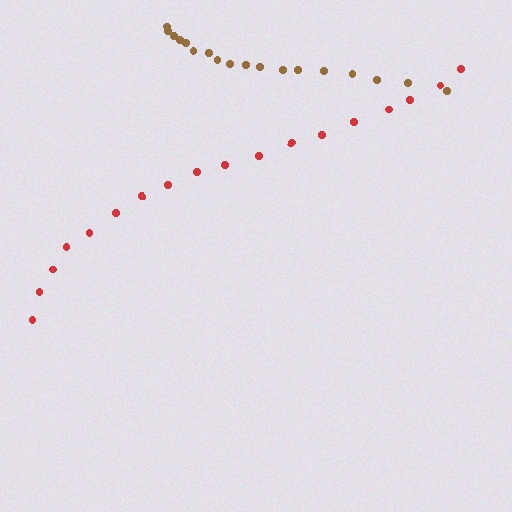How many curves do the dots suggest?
There are 2 distinct paths.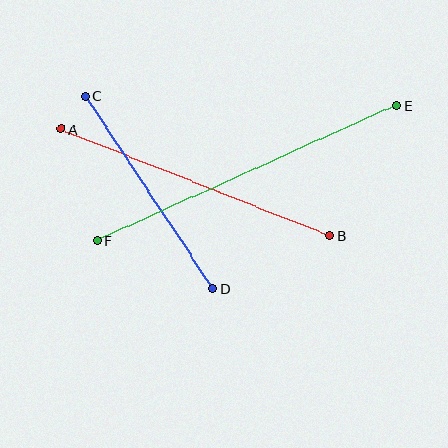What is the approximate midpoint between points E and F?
The midpoint is at approximately (247, 173) pixels.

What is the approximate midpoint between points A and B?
The midpoint is at approximately (195, 182) pixels.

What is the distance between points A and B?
The distance is approximately 289 pixels.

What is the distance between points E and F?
The distance is approximately 329 pixels.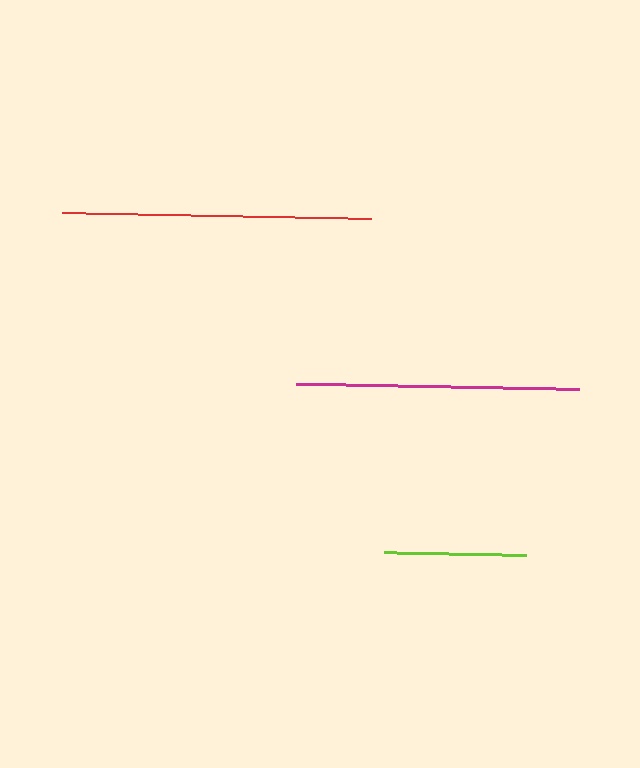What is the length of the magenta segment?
The magenta segment is approximately 284 pixels long.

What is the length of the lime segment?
The lime segment is approximately 142 pixels long.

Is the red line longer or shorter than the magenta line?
The red line is longer than the magenta line.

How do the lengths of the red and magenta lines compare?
The red and magenta lines are approximately the same length.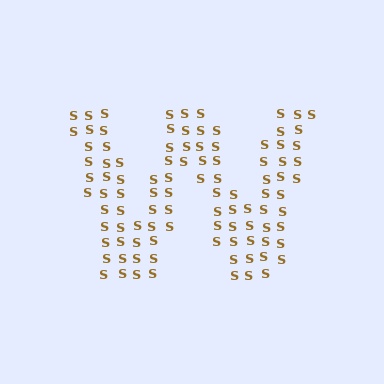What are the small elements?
The small elements are letter S's.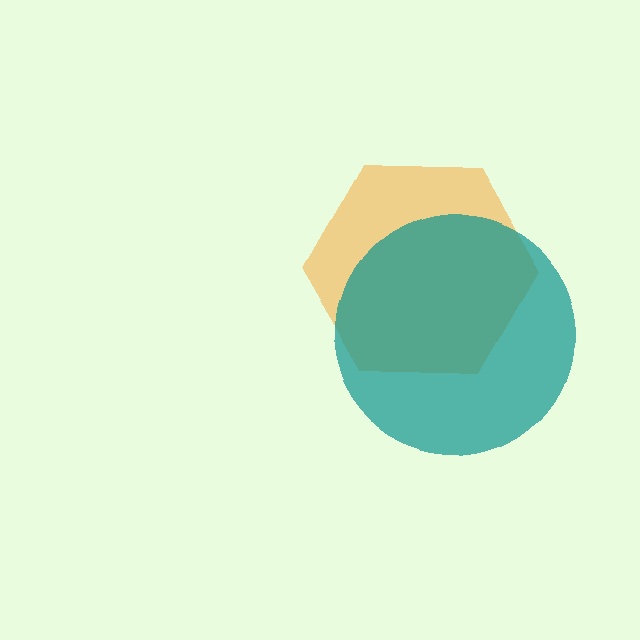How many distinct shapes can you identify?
There are 2 distinct shapes: an orange hexagon, a teal circle.